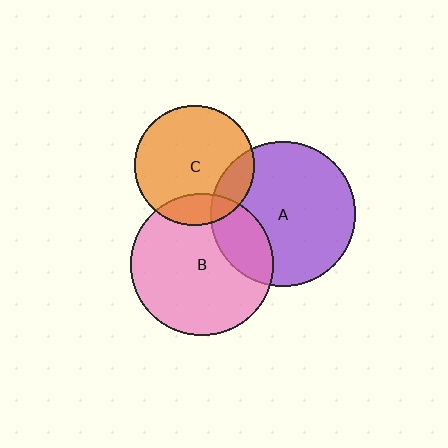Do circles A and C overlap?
Yes.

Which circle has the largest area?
Circle A (purple).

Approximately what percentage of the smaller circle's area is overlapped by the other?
Approximately 15%.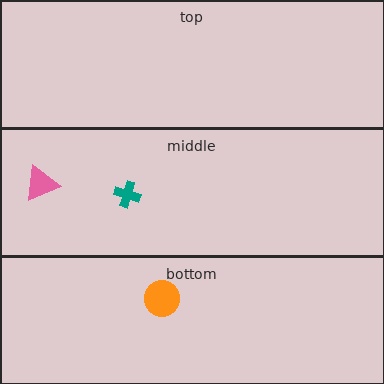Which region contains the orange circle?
The bottom region.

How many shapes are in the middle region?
2.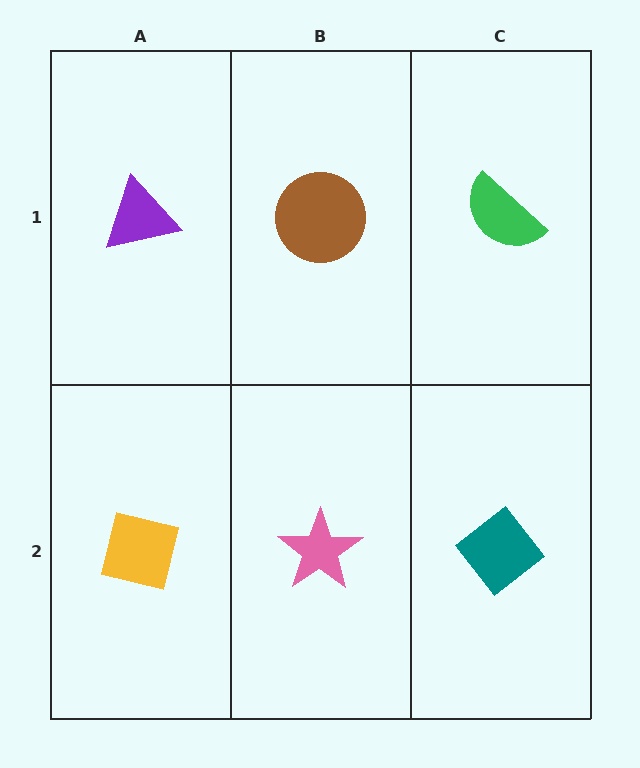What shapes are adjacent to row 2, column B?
A brown circle (row 1, column B), a yellow square (row 2, column A), a teal diamond (row 2, column C).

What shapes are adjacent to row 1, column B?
A pink star (row 2, column B), a purple triangle (row 1, column A), a green semicircle (row 1, column C).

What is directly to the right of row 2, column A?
A pink star.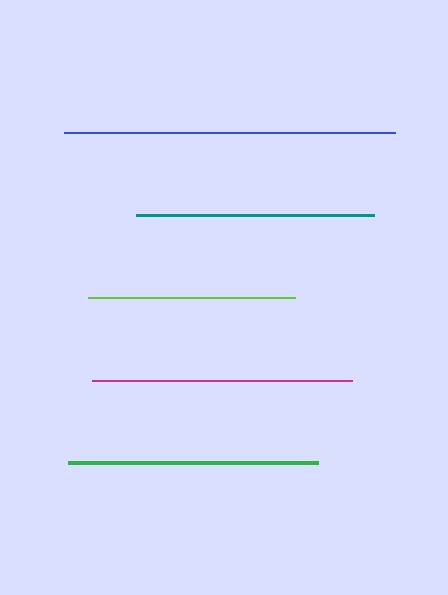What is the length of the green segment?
The green segment is approximately 250 pixels long.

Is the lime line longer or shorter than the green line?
The green line is longer than the lime line.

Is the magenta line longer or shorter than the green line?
The magenta line is longer than the green line.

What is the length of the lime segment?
The lime segment is approximately 207 pixels long.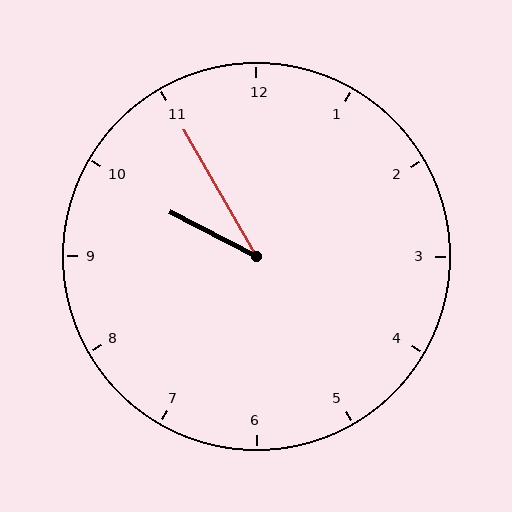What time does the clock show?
9:55.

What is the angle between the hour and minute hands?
Approximately 32 degrees.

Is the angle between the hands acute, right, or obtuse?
It is acute.